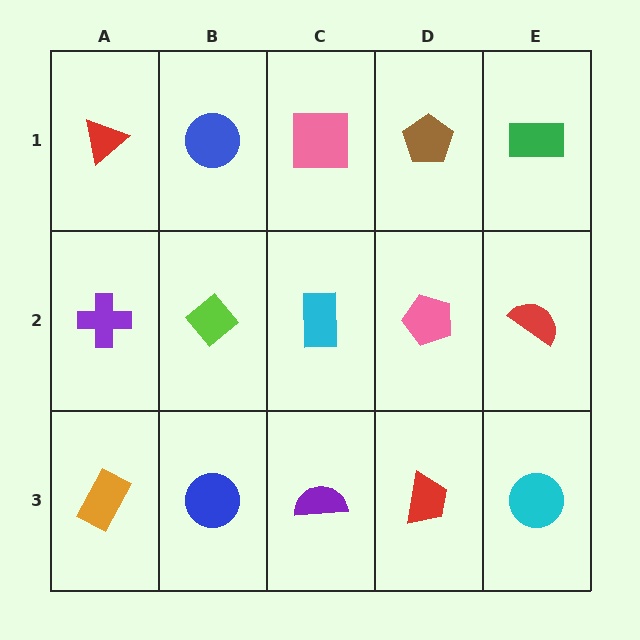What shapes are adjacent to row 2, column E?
A green rectangle (row 1, column E), a cyan circle (row 3, column E), a pink pentagon (row 2, column D).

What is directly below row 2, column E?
A cyan circle.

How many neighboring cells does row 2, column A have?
3.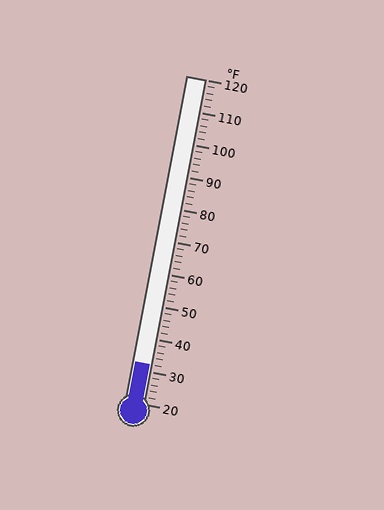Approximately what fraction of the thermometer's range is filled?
The thermometer is filled to approximately 10% of its range.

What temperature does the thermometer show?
The thermometer shows approximately 32°F.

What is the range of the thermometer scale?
The thermometer scale ranges from 20°F to 120°F.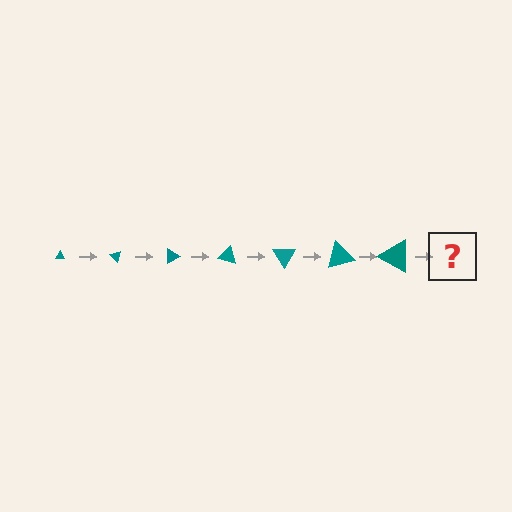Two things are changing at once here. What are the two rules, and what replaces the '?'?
The two rules are that the triangle grows larger each step and it rotates 45 degrees each step. The '?' should be a triangle, larger than the previous one and rotated 315 degrees from the start.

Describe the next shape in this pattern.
It should be a triangle, larger than the previous one and rotated 315 degrees from the start.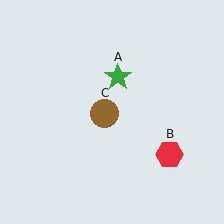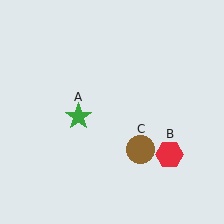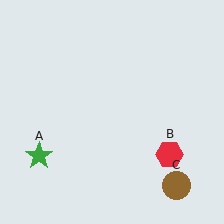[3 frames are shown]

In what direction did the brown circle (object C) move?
The brown circle (object C) moved down and to the right.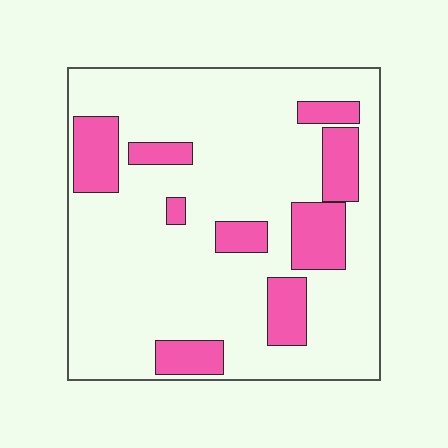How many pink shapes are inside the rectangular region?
9.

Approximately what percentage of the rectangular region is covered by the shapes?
Approximately 20%.